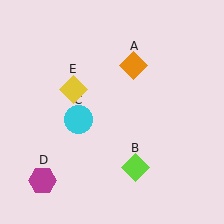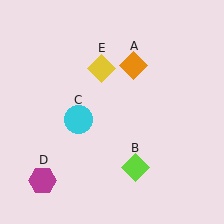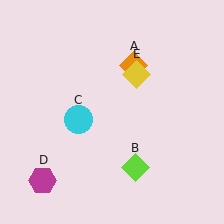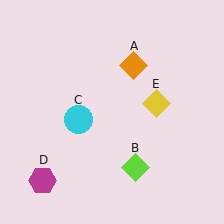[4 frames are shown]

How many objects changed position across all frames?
1 object changed position: yellow diamond (object E).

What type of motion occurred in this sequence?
The yellow diamond (object E) rotated clockwise around the center of the scene.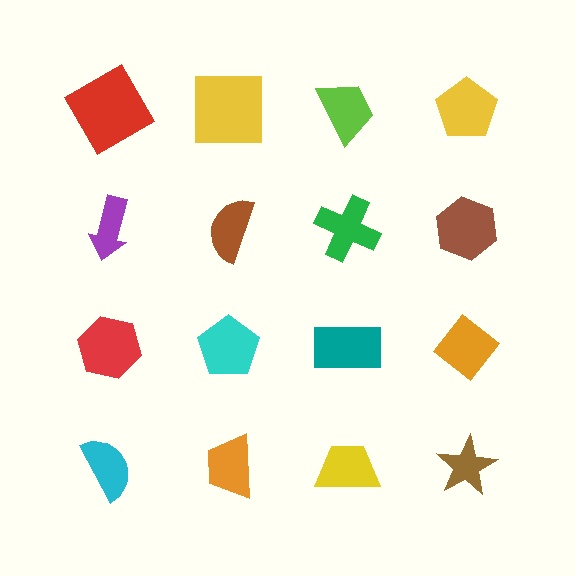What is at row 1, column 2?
A yellow square.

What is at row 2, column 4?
A brown hexagon.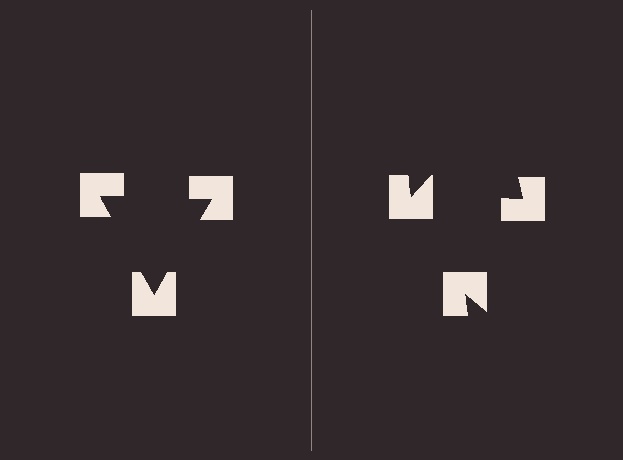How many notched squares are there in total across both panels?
6 — 3 on each side.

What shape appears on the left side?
An illusory triangle.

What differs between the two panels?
The notched squares are positioned identically on both sides; only the wedge orientations differ. On the left they align to a triangle; on the right they are misaligned.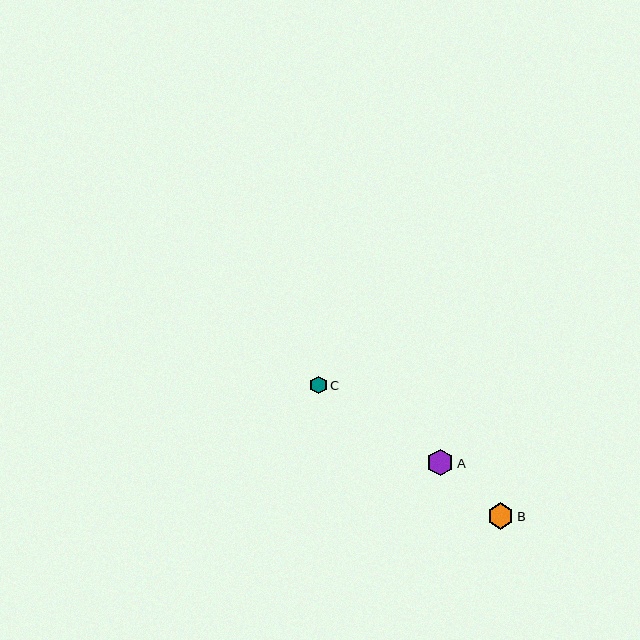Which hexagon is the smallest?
Hexagon C is the smallest with a size of approximately 18 pixels.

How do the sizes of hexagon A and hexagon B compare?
Hexagon A and hexagon B are approximately the same size.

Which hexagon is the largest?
Hexagon A is the largest with a size of approximately 27 pixels.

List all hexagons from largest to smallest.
From largest to smallest: A, B, C.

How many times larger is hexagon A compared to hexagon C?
Hexagon A is approximately 1.5 times the size of hexagon C.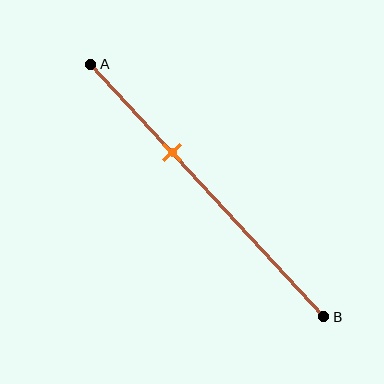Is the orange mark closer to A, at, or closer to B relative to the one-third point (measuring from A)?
The orange mark is approximately at the one-third point of segment AB.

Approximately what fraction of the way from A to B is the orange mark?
The orange mark is approximately 35% of the way from A to B.